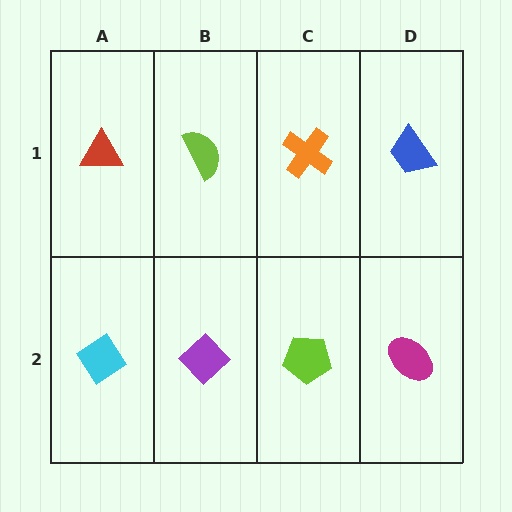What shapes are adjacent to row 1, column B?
A purple diamond (row 2, column B), a red triangle (row 1, column A), an orange cross (row 1, column C).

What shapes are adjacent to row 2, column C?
An orange cross (row 1, column C), a purple diamond (row 2, column B), a magenta ellipse (row 2, column D).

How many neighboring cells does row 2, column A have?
2.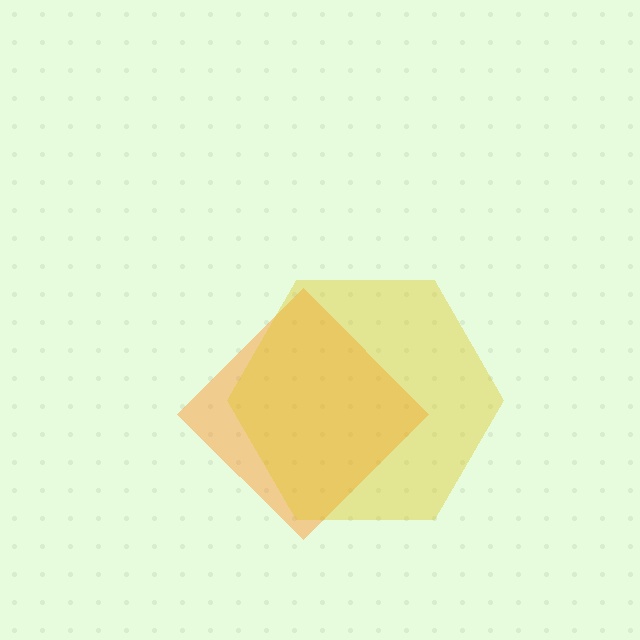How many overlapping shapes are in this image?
There are 2 overlapping shapes in the image.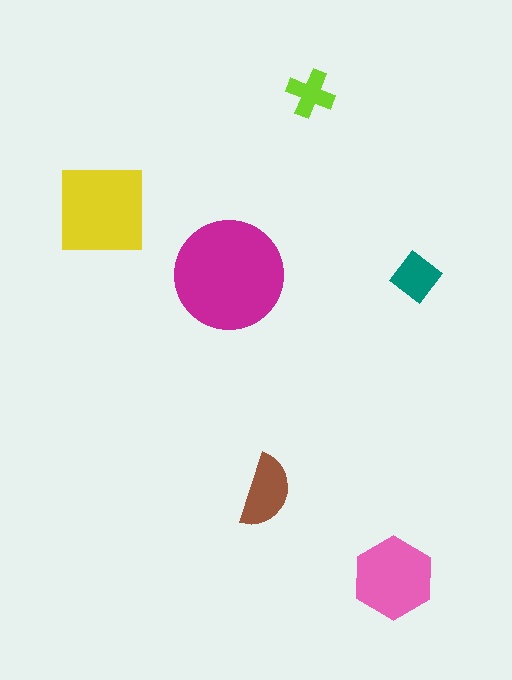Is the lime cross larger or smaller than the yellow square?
Smaller.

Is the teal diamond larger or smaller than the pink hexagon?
Smaller.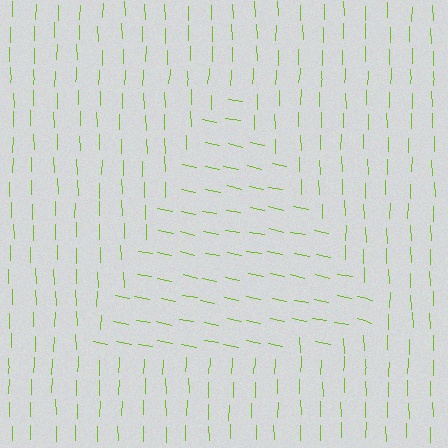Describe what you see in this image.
The image is filled with small lime line segments. A triangle region in the image has lines oriented differently from the surrounding lines, creating a visible texture boundary.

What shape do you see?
I see a triangle.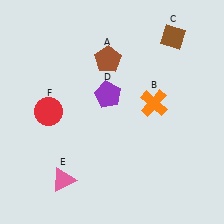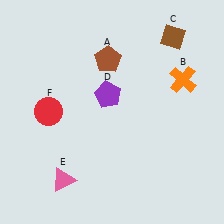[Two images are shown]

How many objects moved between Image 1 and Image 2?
1 object moved between the two images.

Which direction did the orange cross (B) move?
The orange cross (B) moved right.